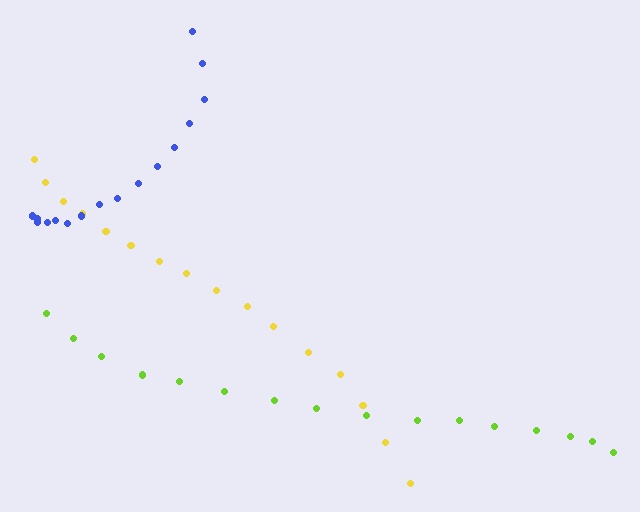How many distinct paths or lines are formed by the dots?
There are 3 distinct paths.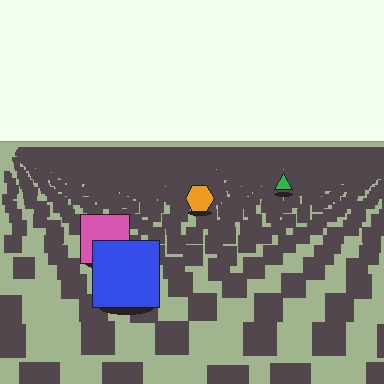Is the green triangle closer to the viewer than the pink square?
No. The pink square is closer — you can tell from the texture gradient: the ground texture is coarser near it.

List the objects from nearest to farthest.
From nearest to farthest: the blue square, the pink square, the orange hexagon, the green triangle.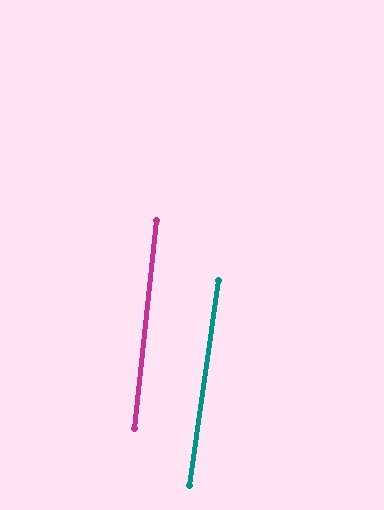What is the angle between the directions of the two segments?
Approximately 2 degrees.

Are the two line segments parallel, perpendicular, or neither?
Parallel — their directions differ by only 1.8°.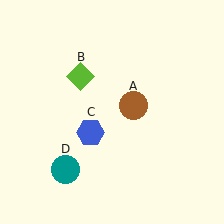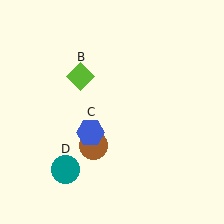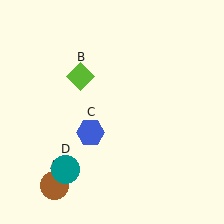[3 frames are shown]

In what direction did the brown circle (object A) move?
The brown circle (object A) moved down and to the left.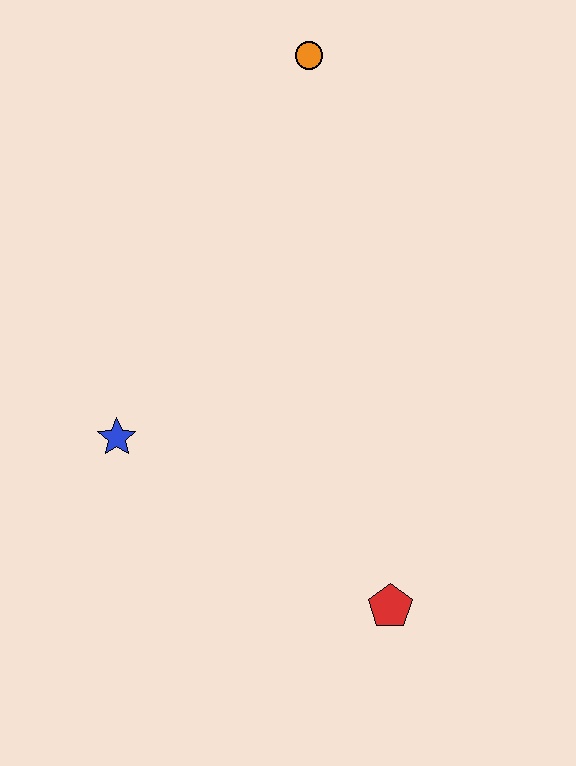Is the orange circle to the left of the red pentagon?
Yes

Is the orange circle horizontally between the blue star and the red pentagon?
Yes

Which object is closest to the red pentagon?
The blue star is closest to the red pentagon.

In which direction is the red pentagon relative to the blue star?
The red pentagon is to the right of the blue star.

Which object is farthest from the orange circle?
The red pentagon is farthest from the orange circle.